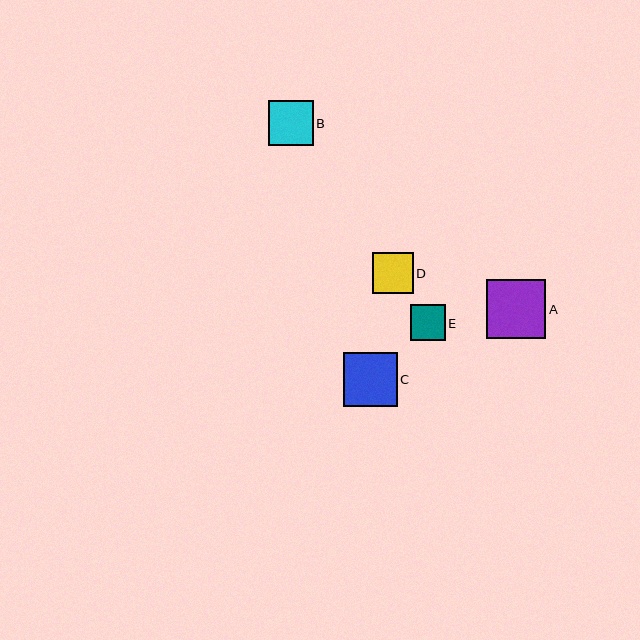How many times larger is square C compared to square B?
Square C is approximately 1.2 times the size of square B.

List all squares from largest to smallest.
From largest to smallest: A, C, B, D, E.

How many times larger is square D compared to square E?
Square D is approximately 1.2 times the size of square E.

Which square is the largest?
Square A is the largest with a size of approximately 59 pixels.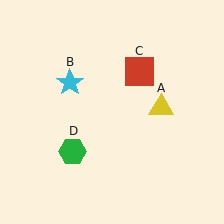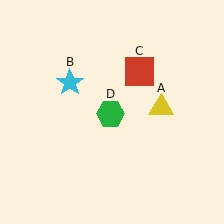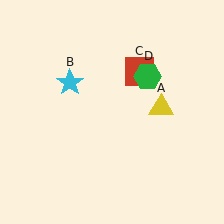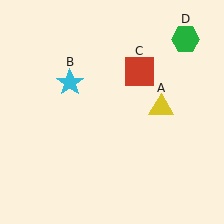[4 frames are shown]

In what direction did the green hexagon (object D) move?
The green hexagon (object D) moved up and to the right.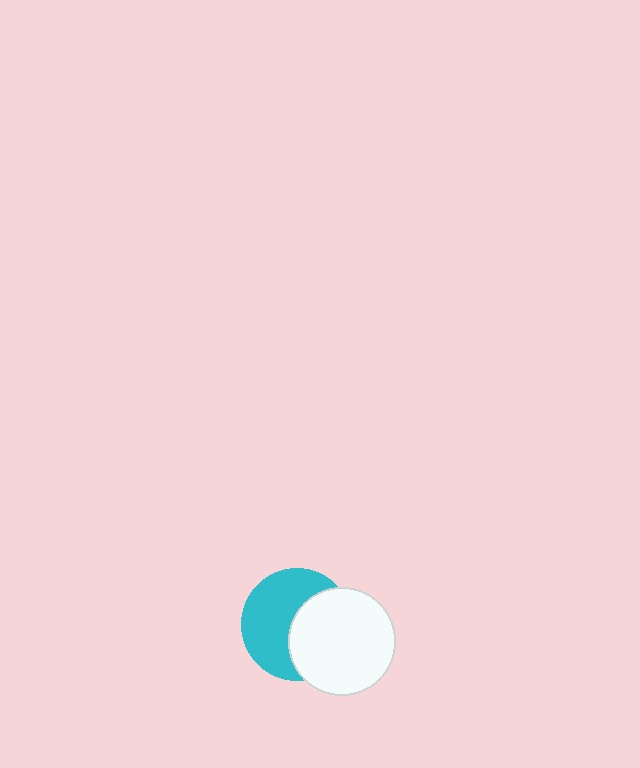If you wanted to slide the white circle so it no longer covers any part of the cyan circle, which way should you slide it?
Slide it right — that is the most direct way to separate the two shapes.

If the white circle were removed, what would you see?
You would see the complete cyan circle.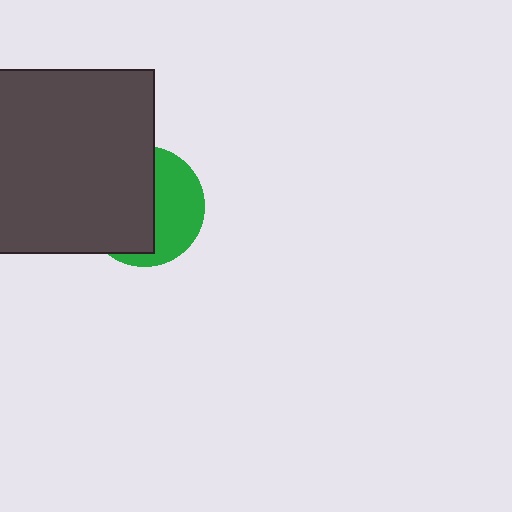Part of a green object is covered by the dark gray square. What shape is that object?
It is a circle.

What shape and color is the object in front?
The object in front is a dark gray square.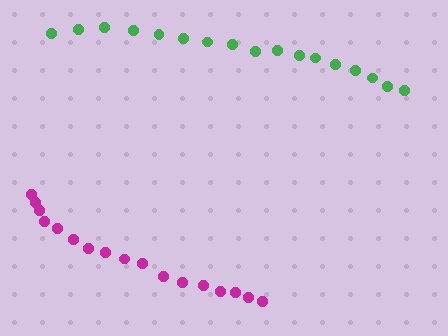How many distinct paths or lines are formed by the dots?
There are 2 distinct paths.